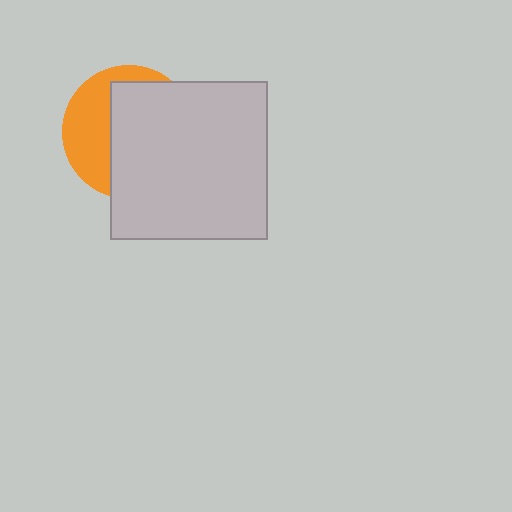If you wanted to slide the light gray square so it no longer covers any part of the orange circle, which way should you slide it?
Slide it right — that is the most direct way to separate the two shapes.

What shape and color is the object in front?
The object in front is a light gray square.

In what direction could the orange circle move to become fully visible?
The orange circle could move left. That would shift it out from behind the light gray square entirely.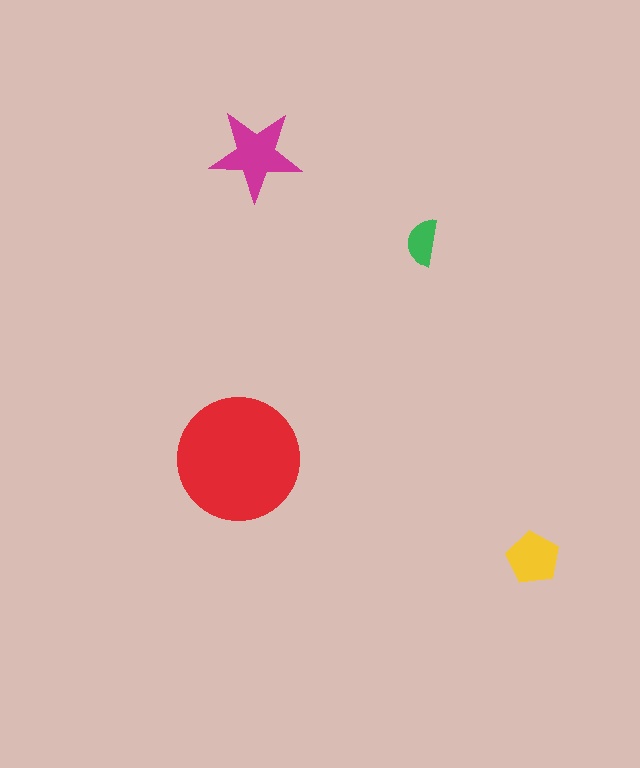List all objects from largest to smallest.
The red circle, the magenta star, the yellow pentagon, the green semicircle.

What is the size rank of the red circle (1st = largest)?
1st.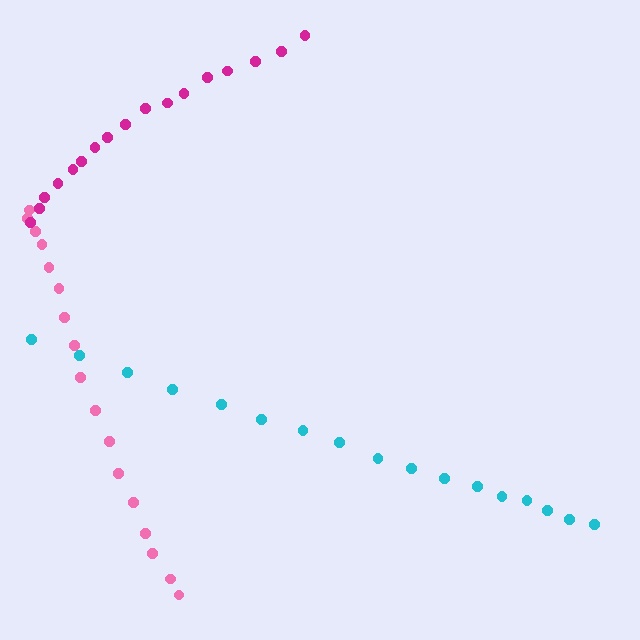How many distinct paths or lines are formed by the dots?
There are 3 distinct paths.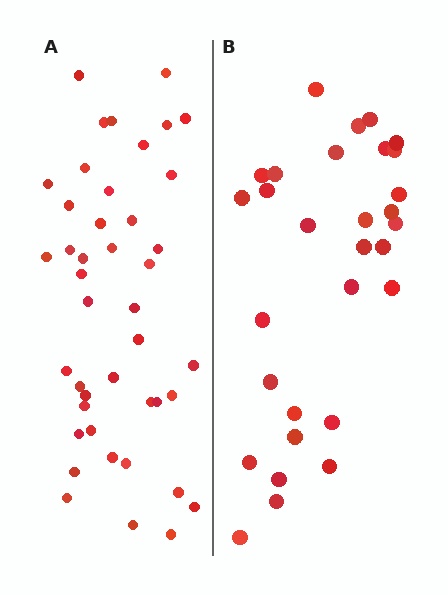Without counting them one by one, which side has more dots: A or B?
Region A (the left region) has more dots.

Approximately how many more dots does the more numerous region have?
Region A has approximately 15 more dots than region B.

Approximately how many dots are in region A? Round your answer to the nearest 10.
About 40 dots. (The exact count is 43, which rounds to 40.)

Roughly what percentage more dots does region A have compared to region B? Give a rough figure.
About 45% more.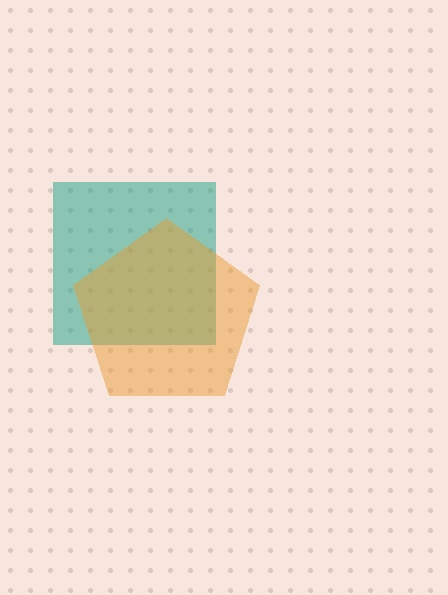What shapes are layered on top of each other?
The layered shapes are: a teal square, an orange pentagon.